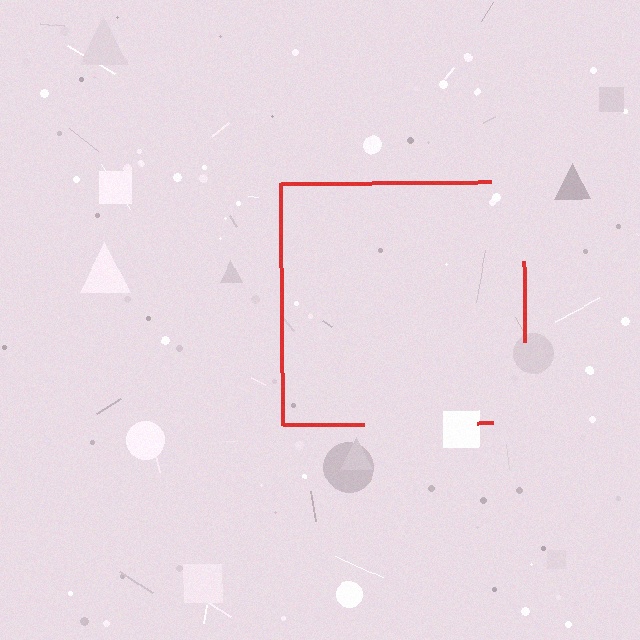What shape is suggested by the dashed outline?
The dashed outline suggests a square.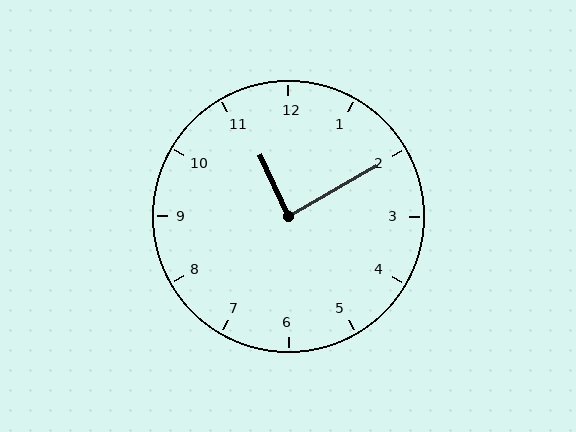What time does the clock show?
11:10.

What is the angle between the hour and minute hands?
Approximately 85 degrees.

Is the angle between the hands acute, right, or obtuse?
It is right.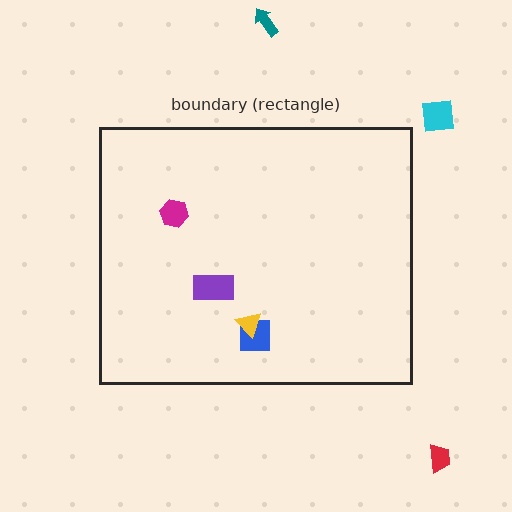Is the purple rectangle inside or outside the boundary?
Inside.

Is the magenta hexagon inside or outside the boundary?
Inside.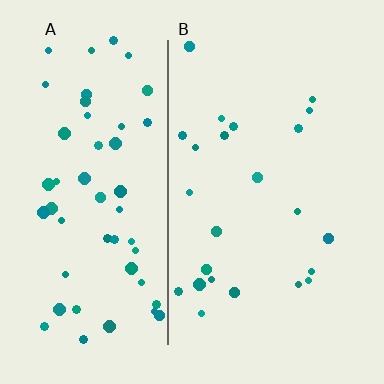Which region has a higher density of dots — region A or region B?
A (the left).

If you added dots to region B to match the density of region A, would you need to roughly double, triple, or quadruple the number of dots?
Approximately double.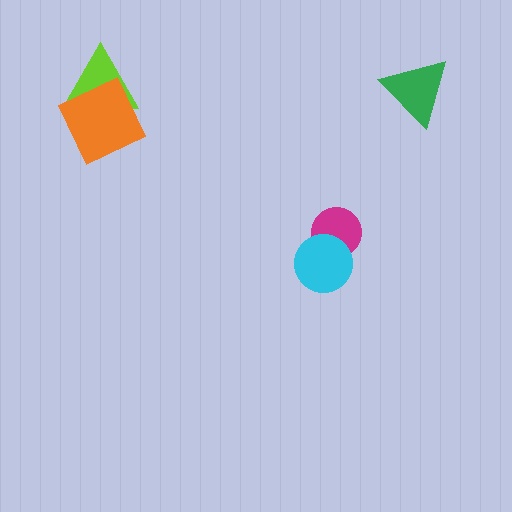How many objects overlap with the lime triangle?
1 object overlaps with the lime triangle.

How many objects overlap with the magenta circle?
1 object overlaps with the magenta circle.